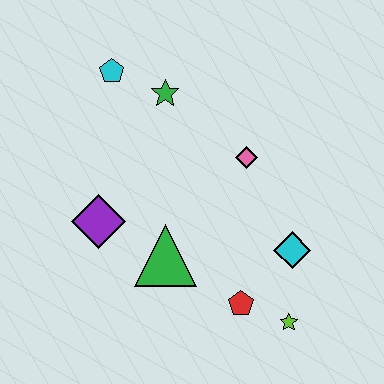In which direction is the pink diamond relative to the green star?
The pink diamond is to the right of the green star.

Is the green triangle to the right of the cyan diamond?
No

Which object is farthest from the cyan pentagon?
The lime star is farthest from the cyan pentagon.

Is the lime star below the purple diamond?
Yes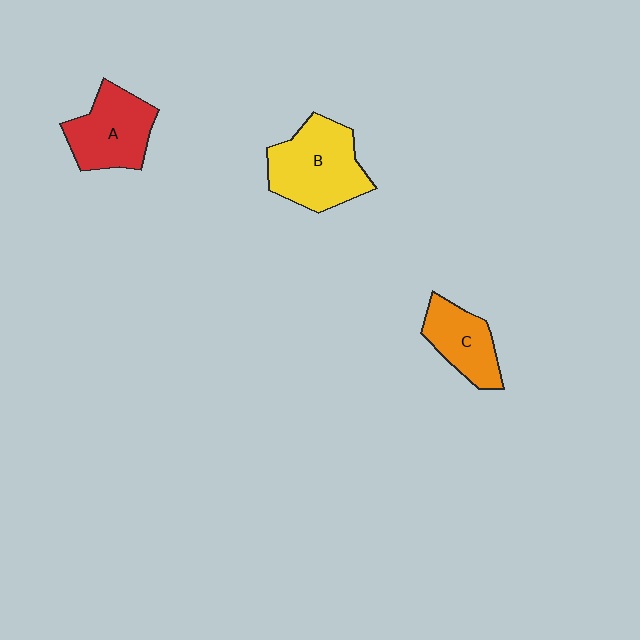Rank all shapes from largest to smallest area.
From largest to smallest: B (yellow), A (red), C (orange).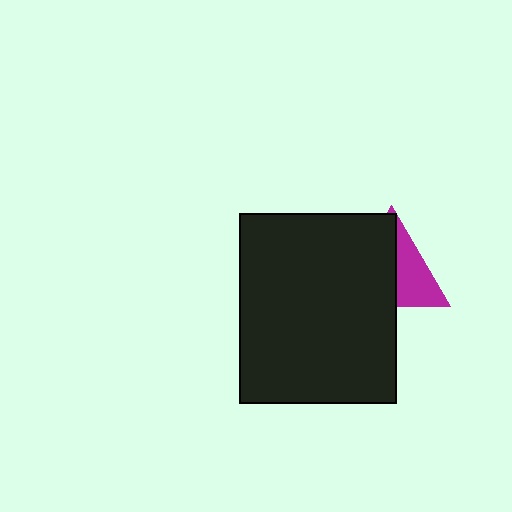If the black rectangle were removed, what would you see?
You would see the complete magenta triangle.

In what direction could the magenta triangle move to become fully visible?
The magenta triangle could move right. That would shift it out from behind the black rectangle entirely.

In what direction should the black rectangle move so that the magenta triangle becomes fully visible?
The black rectangle should move left. That is the shortest direction to clear the overlap and leave the magenta triangle fully visible.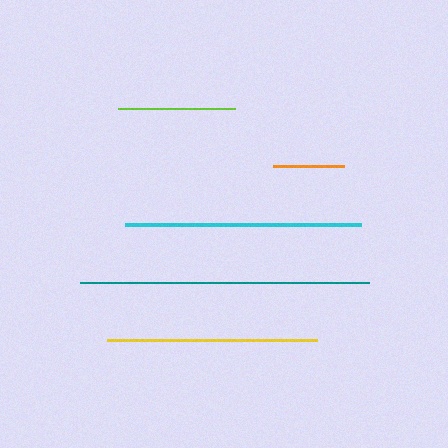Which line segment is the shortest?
The orange line is the shortest at approximately 70 pixels.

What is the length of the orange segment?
The orange segment is approximately 70 pixels long.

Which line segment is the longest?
The teal line is the longest at approximately 290 pixels.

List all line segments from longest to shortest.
From longest to shortest: teal, cyan, yellow, lime, orange.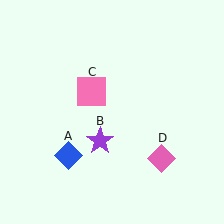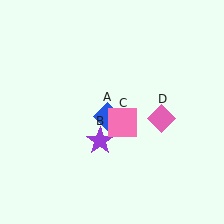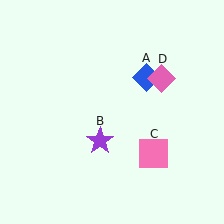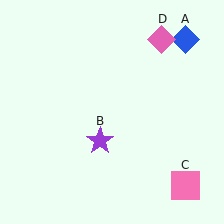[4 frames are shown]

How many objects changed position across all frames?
3 objects changed position: blue diamond (object A), pink square (object C), pink diamond (object D).